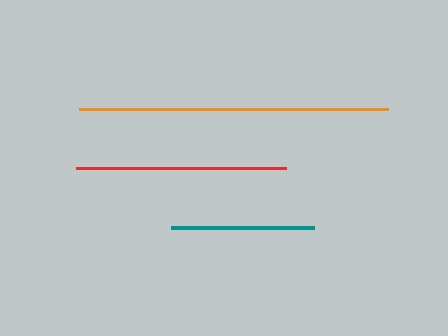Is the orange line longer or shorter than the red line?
The orange line is longer than the red line.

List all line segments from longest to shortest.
From longest to shortest: orange, red, teal.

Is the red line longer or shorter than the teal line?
The red line is longer than the teal line.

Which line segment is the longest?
The orange line is the longest at approximately 309 pixels.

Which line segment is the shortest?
The teal line is the shortest at approximately 144 pixels.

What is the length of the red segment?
The red segment is approximately 210 pixels long.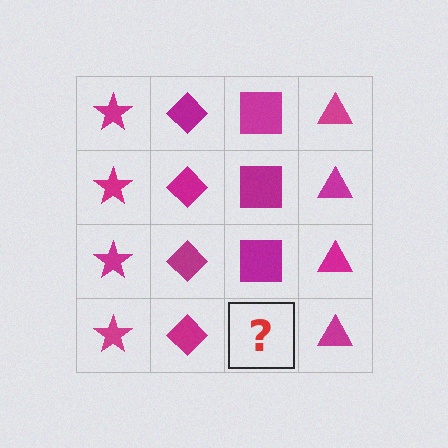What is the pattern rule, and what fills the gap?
The rule is that each column has a consistent shape. The gap should be filled with a magenta square.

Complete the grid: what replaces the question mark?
The question mark should be replaced with a magenta square.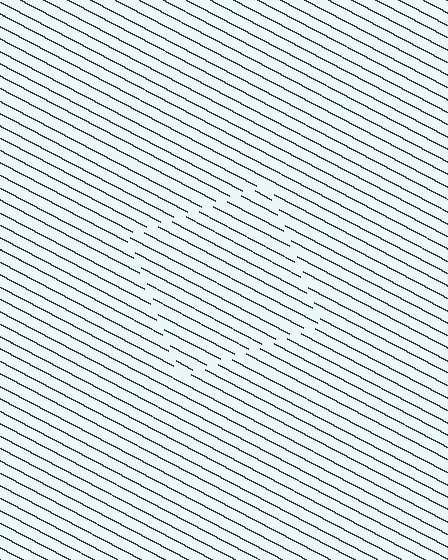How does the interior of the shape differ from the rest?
The interior of the shape contains the same grating, shifted by half a period — the contour is defined by the phase discontinuity where line-ends from the inner and outer gratings abut.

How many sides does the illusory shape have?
4 sides — the line-ends trace a square.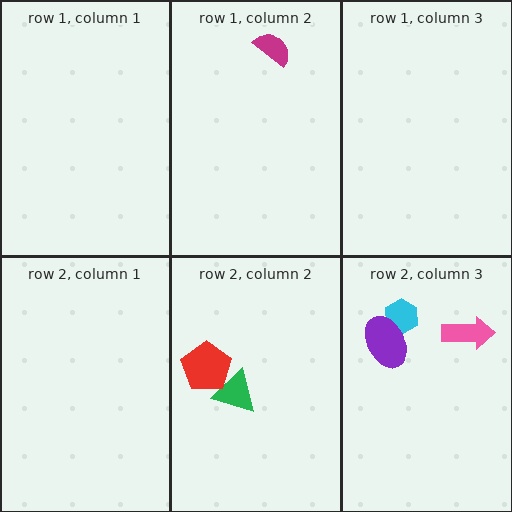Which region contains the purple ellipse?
The row 2, column 3 region.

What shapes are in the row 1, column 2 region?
The magenta semicircle.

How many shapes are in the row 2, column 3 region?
3.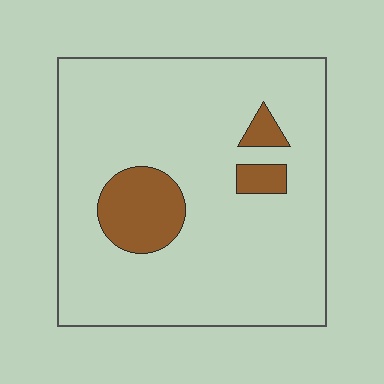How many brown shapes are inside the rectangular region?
3.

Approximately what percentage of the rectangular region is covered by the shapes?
Approximately 10%.